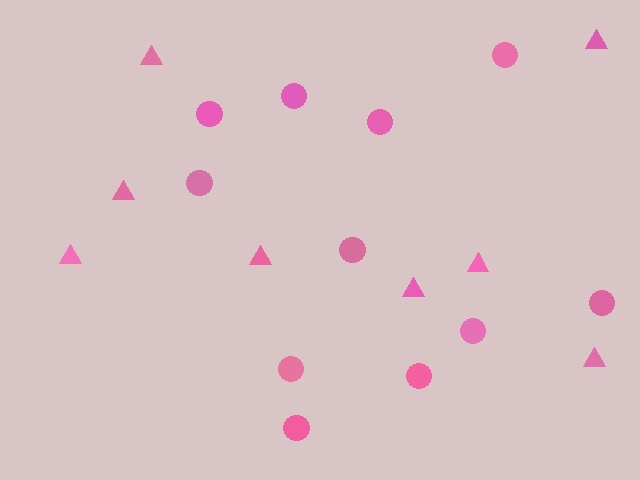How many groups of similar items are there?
There are 2 groups: one group of circles (11) and one group of triangles (8).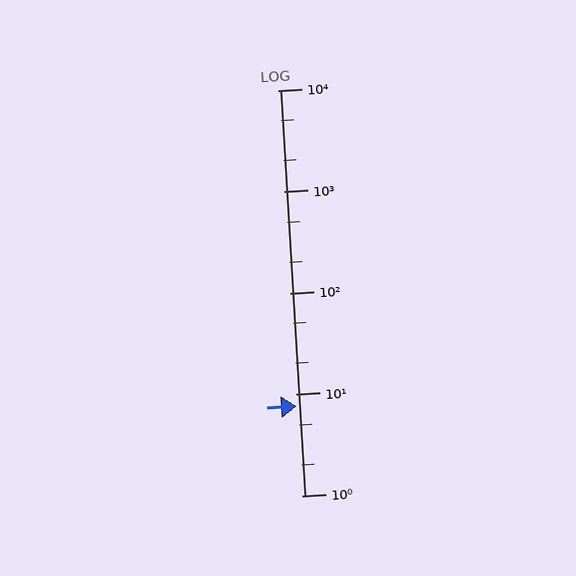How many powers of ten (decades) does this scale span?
The scale spans 4 decades, from 1 to 10000.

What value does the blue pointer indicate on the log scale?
The pointer indicates approximately 7.6.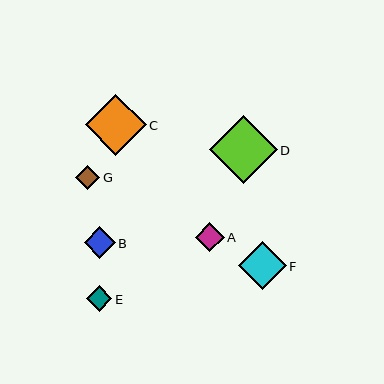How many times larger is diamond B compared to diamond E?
Diamond B is approximately 1.2 times the size of diamond E.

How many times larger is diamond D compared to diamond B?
Diamond D is approximately 2.2 times the size of diamond B.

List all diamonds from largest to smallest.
From largest to smallest: D, C, F, B, A, E, G.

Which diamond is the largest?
Diamond D is the largest with a size of approximately 68 pixels.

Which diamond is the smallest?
Diamond G is the smallest with a size of approximately 24 pixels.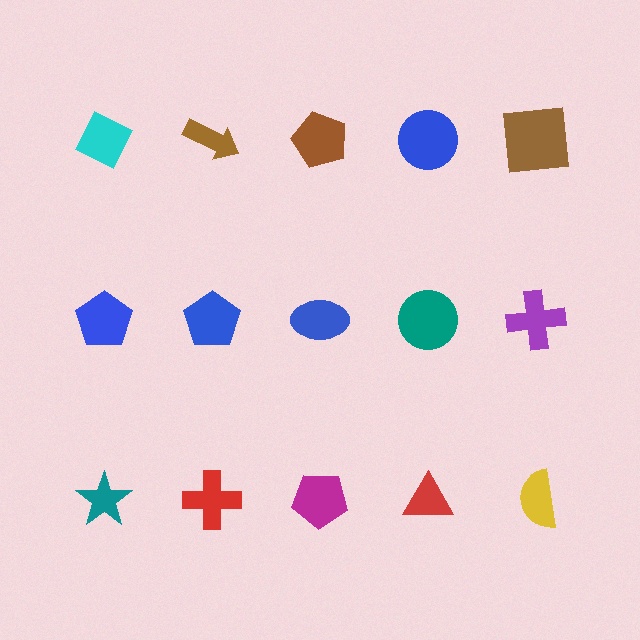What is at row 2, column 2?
A blue pentagon.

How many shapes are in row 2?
5 shapes.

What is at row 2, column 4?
A teal circle.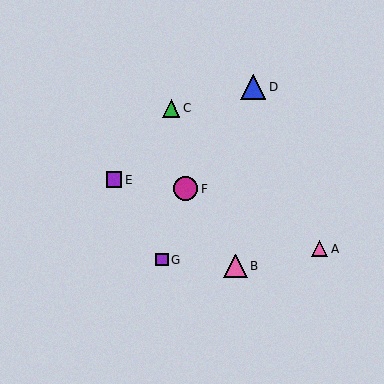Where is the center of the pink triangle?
The center of the pink triangle is at (235, 266).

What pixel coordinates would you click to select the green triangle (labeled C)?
Click at (171, 108) to select the green triangle C.